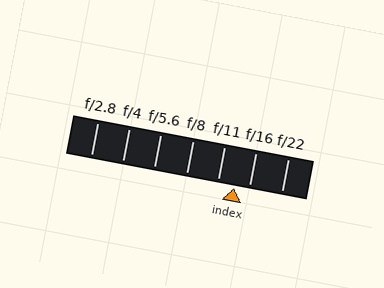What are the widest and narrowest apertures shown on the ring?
The widest aperture shown is f/2.8 and the narrowest is f/22.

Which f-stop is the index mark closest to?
The index mark is closest to f/16.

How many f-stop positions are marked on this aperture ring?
There are 7 f-stop positions marked.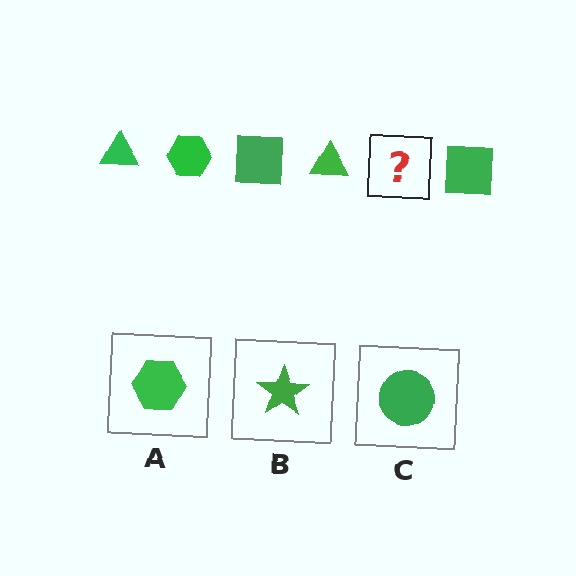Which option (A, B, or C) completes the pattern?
A.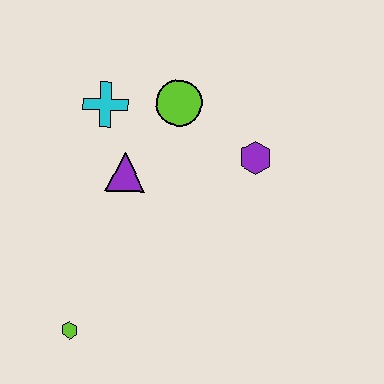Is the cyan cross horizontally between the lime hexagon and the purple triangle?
Yes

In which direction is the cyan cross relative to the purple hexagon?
The cyan cross is to the left of the purple hexagon.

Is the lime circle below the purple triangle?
No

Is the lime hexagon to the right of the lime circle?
No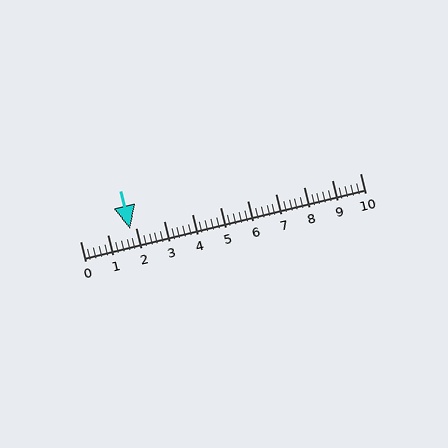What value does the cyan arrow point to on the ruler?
The cyan arrow points to approximately 1.8.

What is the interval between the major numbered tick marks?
The major tick marks are spaced 1 units apart.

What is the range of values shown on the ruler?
The ruler shows values from 0 to 10.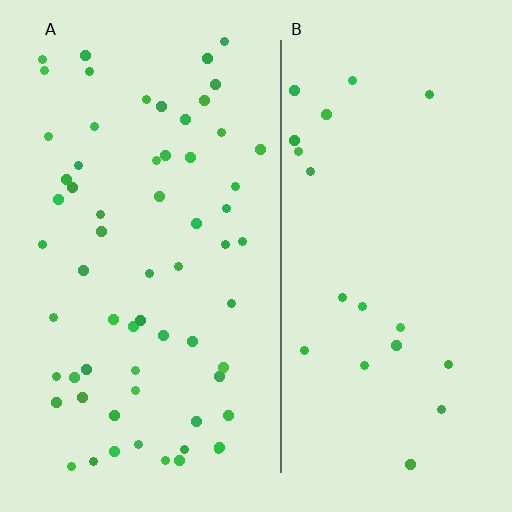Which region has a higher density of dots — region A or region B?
A (the left).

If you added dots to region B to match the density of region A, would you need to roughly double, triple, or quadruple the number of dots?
Approximately triple.